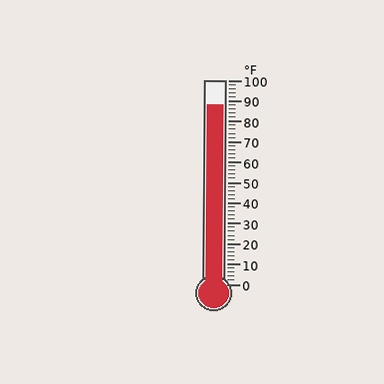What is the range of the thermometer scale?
The thermometer scale ranges from 0°F to 100°F.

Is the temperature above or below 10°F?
The temperature is above 10°F.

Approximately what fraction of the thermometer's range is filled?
The thermometer is filled to approximately 90% of its range.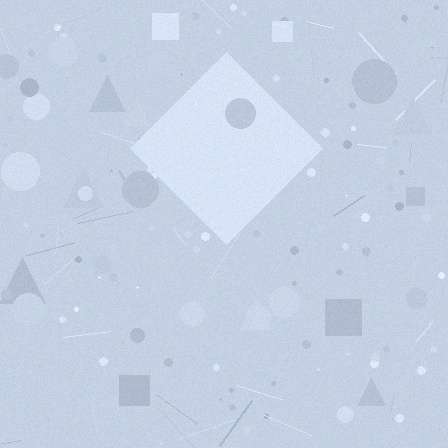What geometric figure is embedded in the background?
A diamond is embedded in the background.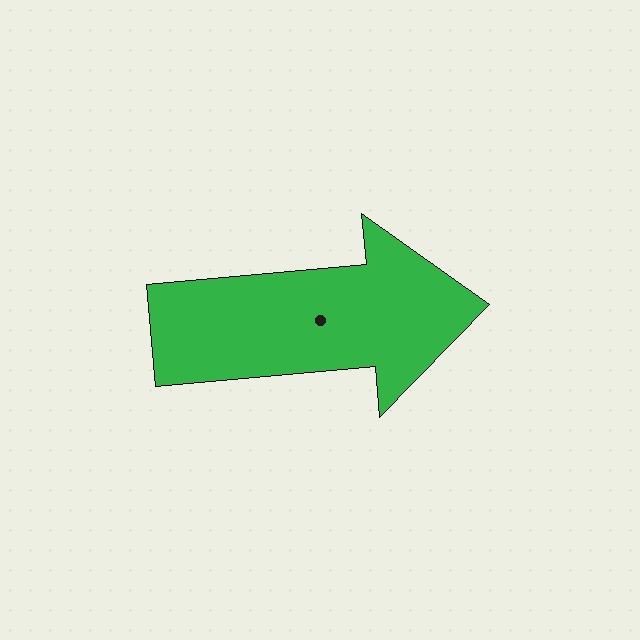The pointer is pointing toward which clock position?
Roughly 3 o'clock.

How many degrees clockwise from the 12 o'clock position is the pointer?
Approximately 85 degrees.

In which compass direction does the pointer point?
East.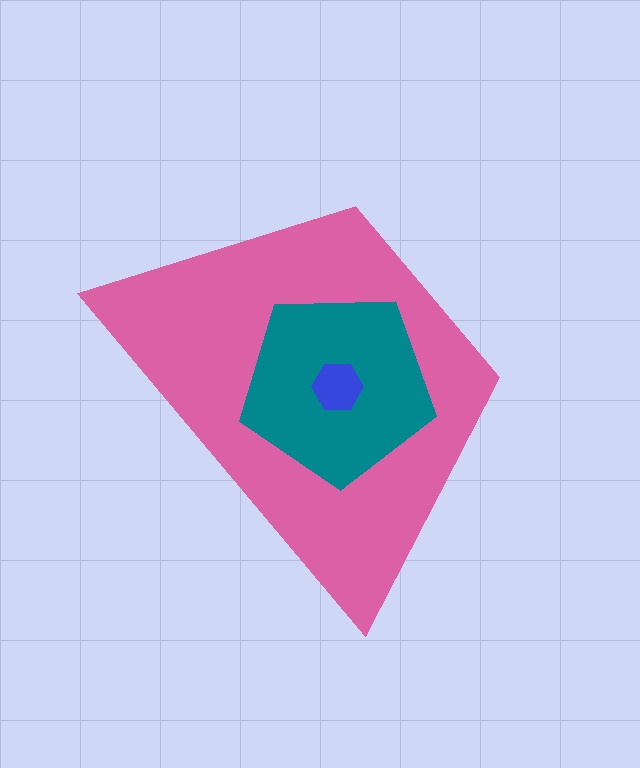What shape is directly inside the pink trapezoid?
The teal pentagon.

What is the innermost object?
The blue hexagon.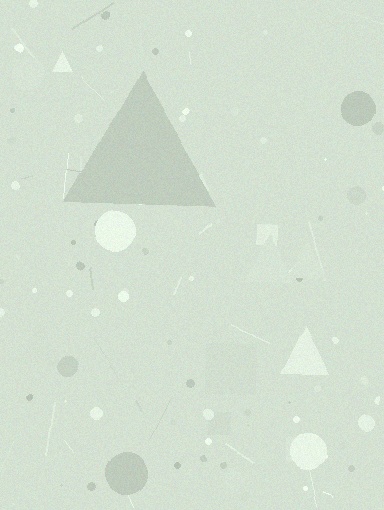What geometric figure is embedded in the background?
A triangle is embedded in the background.